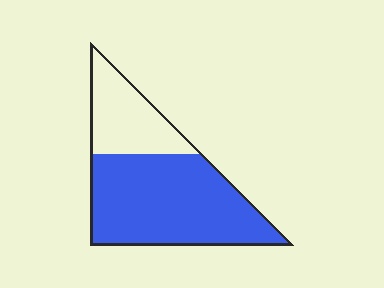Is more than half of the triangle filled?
Yes.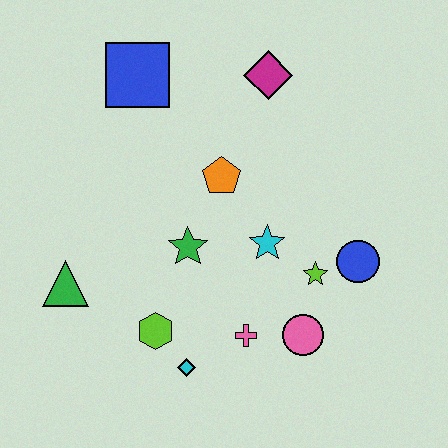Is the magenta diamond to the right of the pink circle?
No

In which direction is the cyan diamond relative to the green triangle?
The cyan diamond is to the right of the green triangle.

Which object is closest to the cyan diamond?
The lime hexagon is closest to the cyan diamond.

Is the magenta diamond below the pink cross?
No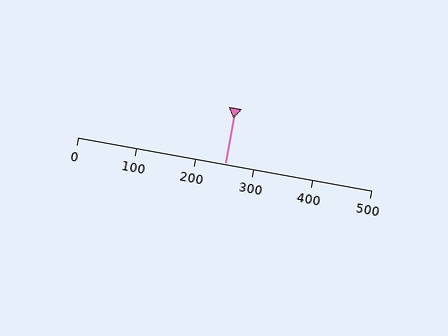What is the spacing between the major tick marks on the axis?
The major ticks are spaced 100 apart.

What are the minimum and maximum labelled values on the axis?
The axis runs from 0 to 500.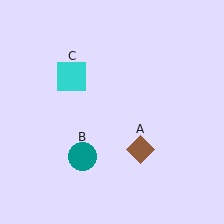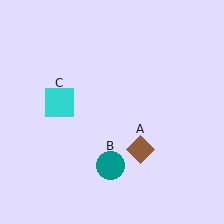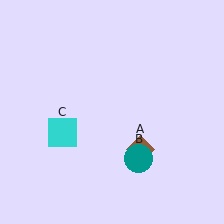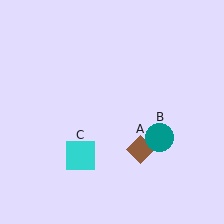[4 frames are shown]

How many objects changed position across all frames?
2 objects changed position: teal circle (object B), cyan square (object C).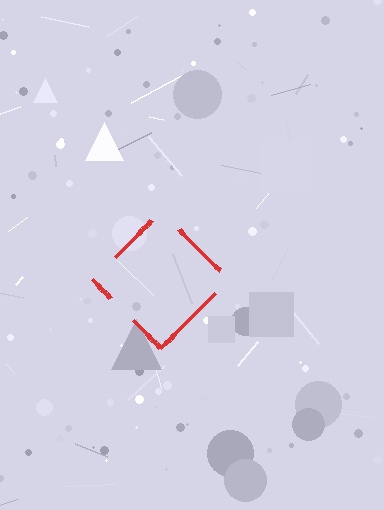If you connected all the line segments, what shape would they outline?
They would outline a diamond.